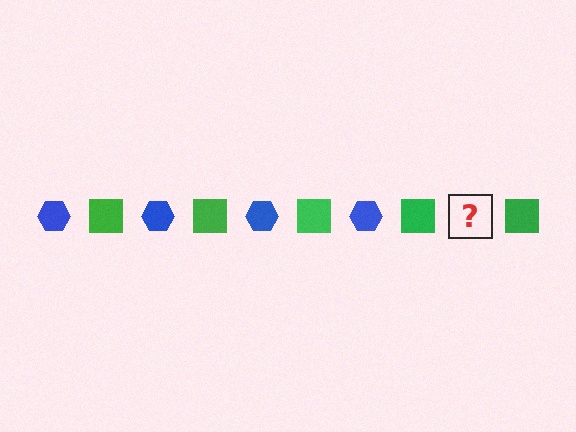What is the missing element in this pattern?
The missing element is a blue hexagon.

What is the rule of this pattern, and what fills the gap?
The rule is that the pattern alternates between blue hexagon and green square. The gap should be filled with a blue hexagon.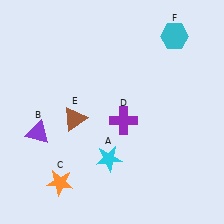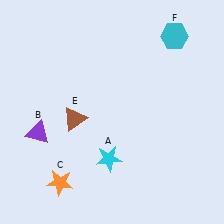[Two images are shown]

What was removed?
The purple cross (D) was removed in Image 2.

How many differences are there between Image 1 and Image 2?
There is 1 difference between the two images.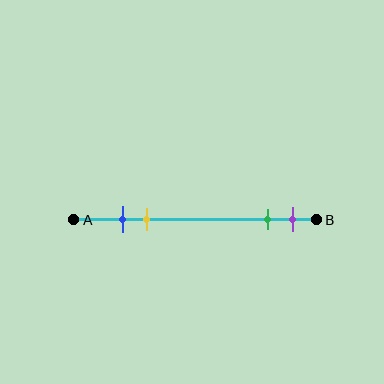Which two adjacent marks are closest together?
The blue and yellow marks are the closest adjacent pair.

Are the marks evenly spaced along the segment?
No, the marks are not evenly spaced.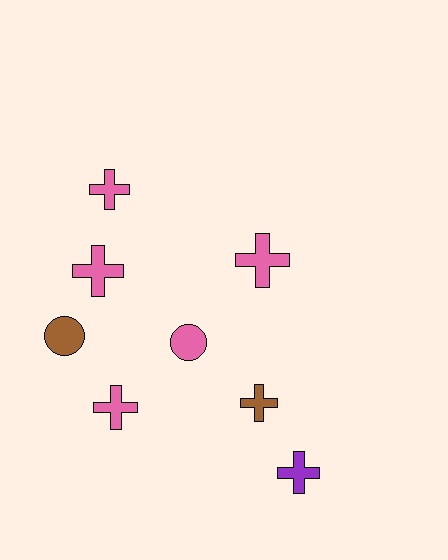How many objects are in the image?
There are 8 objects.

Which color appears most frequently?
Pink, with 5 objects.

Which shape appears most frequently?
Cross, with 6 objects.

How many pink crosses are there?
There are 4 pink crosses.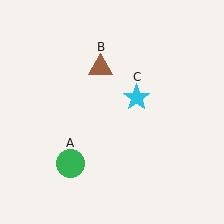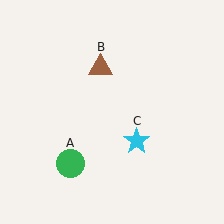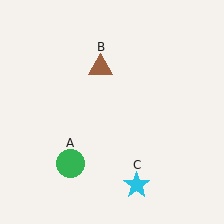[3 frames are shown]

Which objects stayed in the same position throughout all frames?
Green circle (object A) and brown triangle (object B) remained stationary.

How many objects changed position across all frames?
1 object changed position: cyan star (object C).